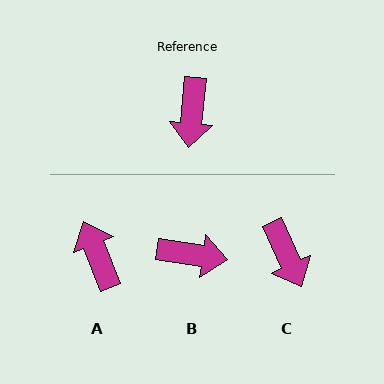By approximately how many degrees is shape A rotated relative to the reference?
Approximately 152 degrees clockwise.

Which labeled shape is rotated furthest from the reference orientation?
A, about 152 degrees away.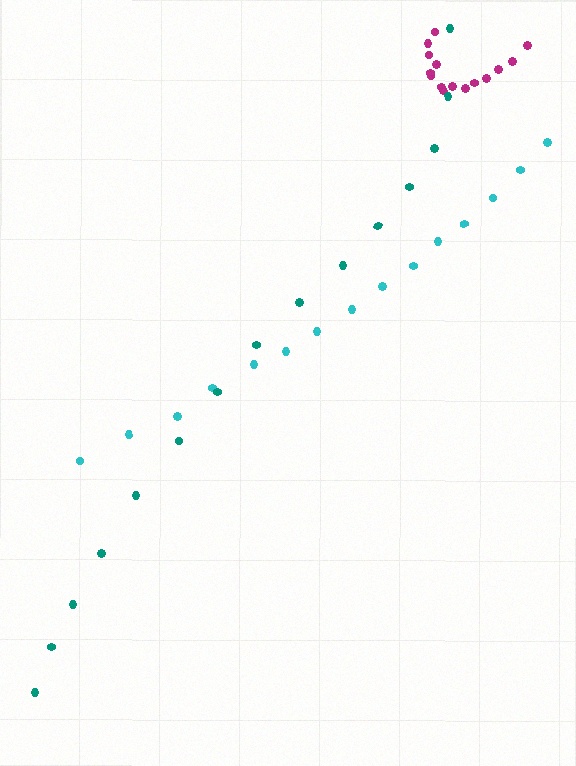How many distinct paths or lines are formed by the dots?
There are 3 distinct paths.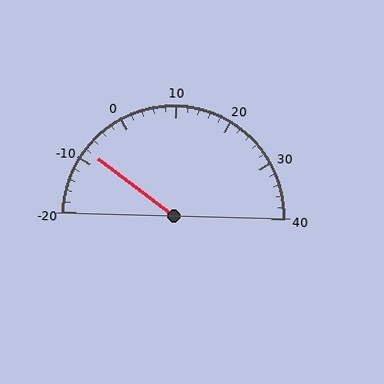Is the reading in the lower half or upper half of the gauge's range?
The reading is in the lower half of the range (-20 to 40).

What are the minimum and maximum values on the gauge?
The gauge ranges from -20 to 40.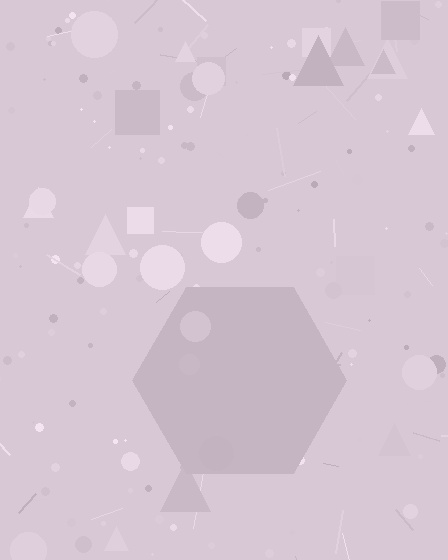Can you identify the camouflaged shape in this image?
The camouflaged shape is a hexagon.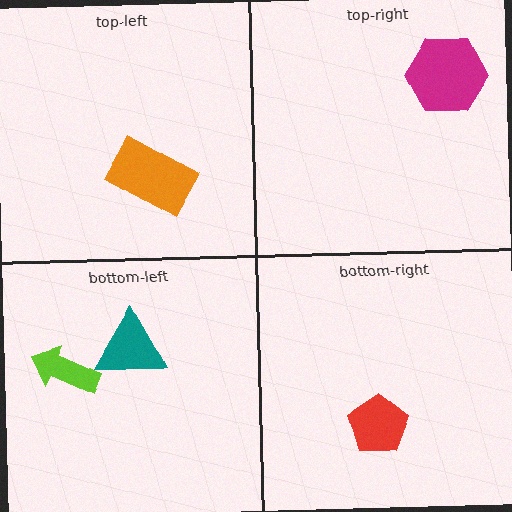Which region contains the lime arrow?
The bottom-left region.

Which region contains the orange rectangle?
The top-left region.